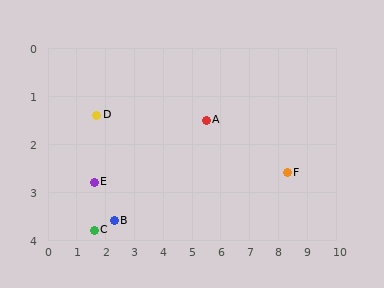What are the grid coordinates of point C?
Point C is at approximately (1.6, 3.8).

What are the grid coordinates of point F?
Point F is at approximately (8.3, 2.6).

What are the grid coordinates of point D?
Point D is at approximately (1.7, 1.4).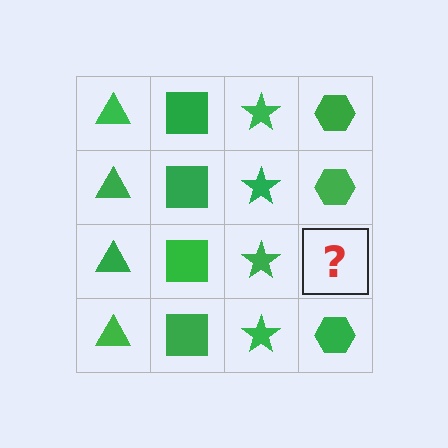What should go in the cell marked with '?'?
The missing cell should contain a green hexagon.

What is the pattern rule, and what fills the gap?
The rule is that each column has a consistent shape. The gap should be filled with a green hexagon.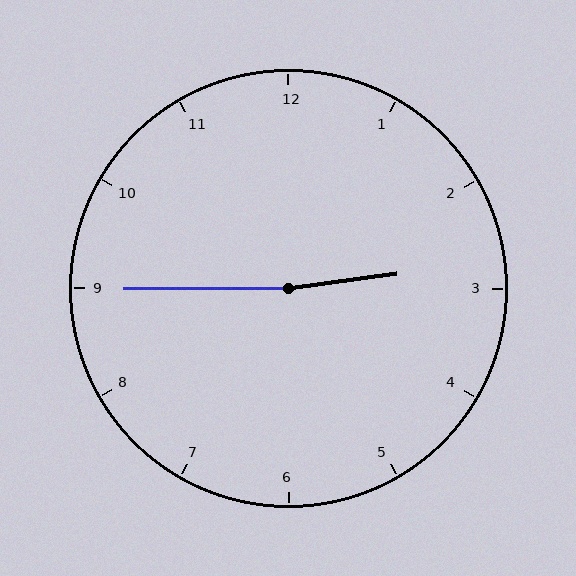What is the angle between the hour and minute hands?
Approximately 172 degrees.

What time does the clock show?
2:45.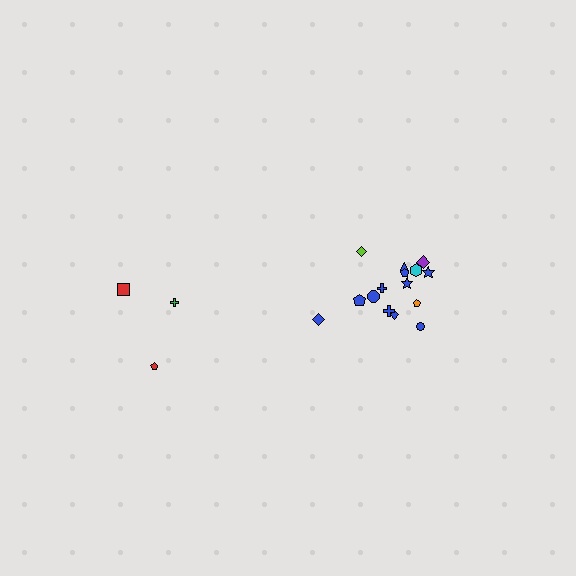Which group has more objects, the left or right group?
The right group.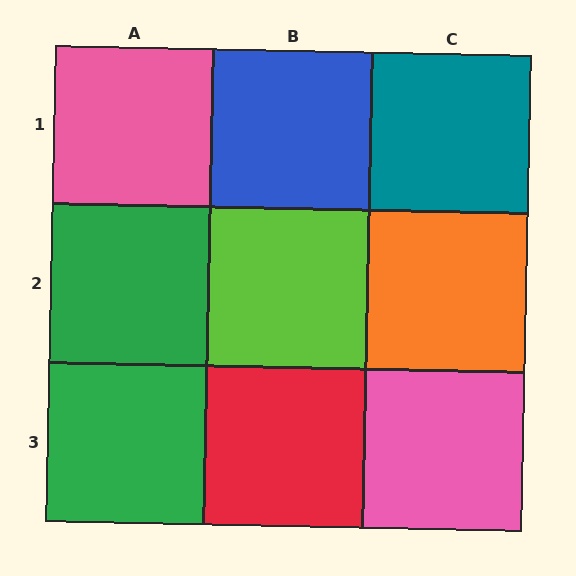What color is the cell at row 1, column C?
Teal.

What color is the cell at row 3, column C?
Pink.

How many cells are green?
2 cells are green.